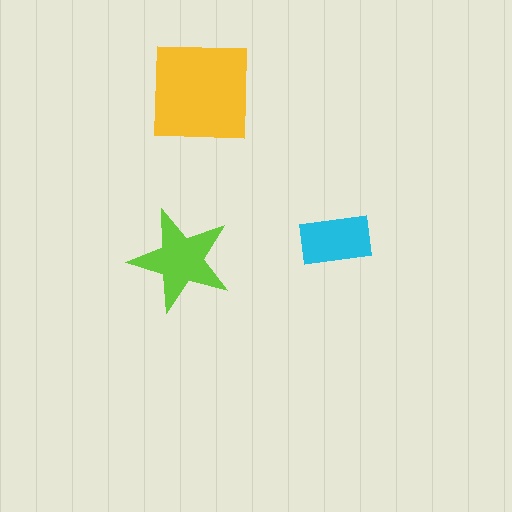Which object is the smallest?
The cyan rectangle.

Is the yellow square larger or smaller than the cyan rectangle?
Larger.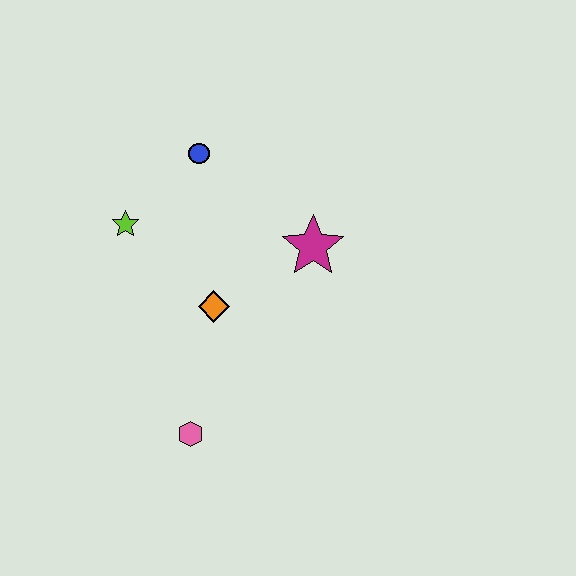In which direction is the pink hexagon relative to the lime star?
The pink hexagon is below the lime star.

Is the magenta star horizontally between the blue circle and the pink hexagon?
No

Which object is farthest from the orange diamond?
The blue circle is farthest from the orange diamond.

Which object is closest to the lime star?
The blue circle is closest to the lime star.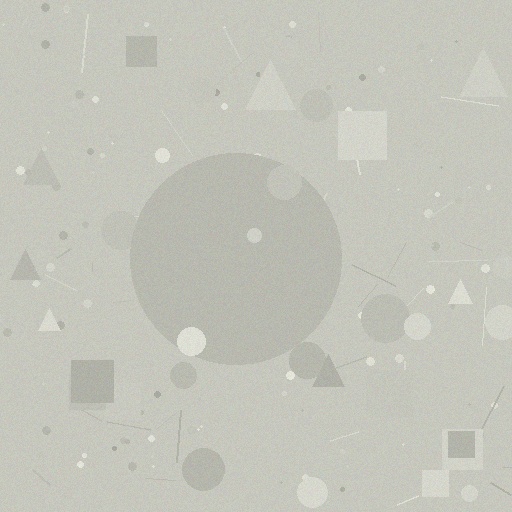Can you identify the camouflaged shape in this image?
The camouflaged shape is a circle.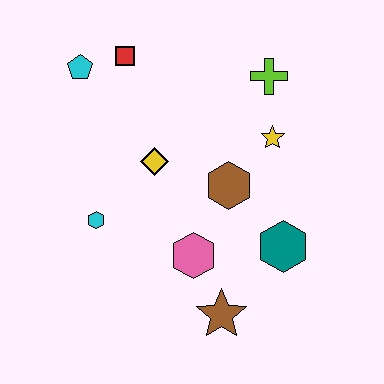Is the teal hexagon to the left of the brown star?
No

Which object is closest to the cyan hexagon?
The yellow diamond is closest to the cyan hexagon.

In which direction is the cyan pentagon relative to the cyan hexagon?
The cyan pentagon is above the cyan hexagon.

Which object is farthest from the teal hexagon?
The cyan pentagon is farthest from the teal hexagon.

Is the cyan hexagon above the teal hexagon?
Yes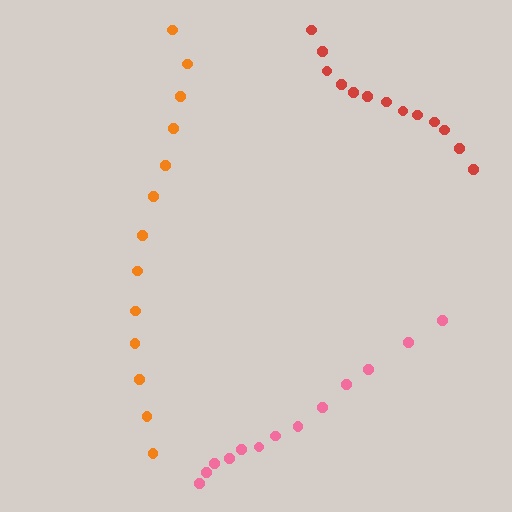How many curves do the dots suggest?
There are 3 distinct paths.